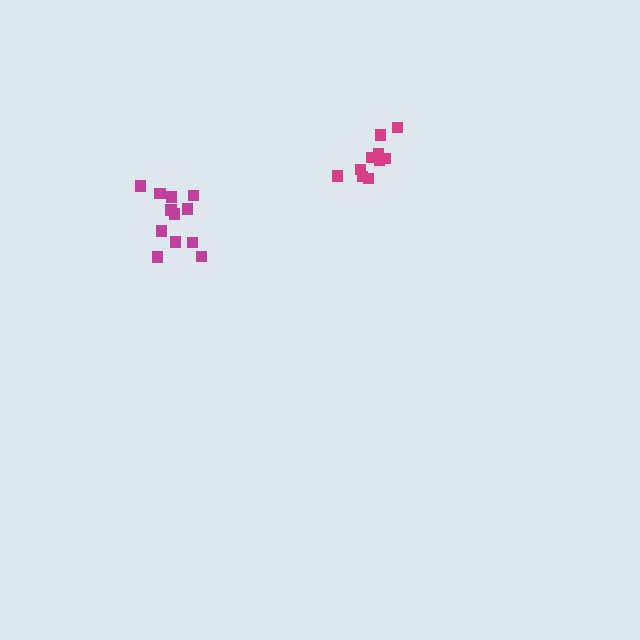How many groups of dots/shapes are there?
There are 2 groups.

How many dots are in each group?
Group 1: 10 dots, Group 2: 12 dots (22 total).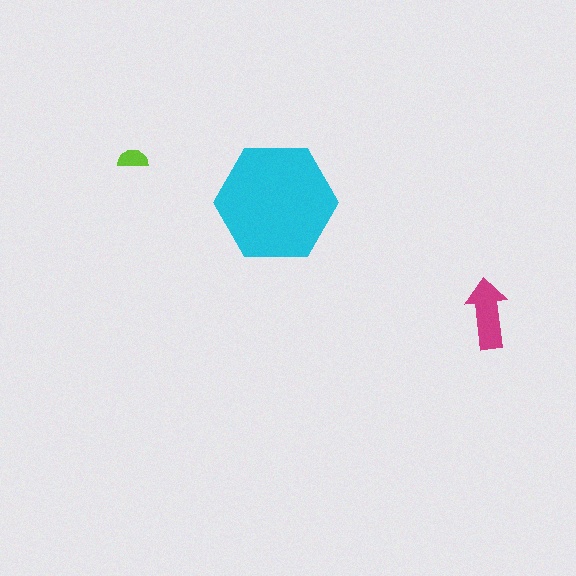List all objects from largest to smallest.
The cyan hexagon, the magenta arrow, the lime semicircle.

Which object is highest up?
The lime semicircle is topmost.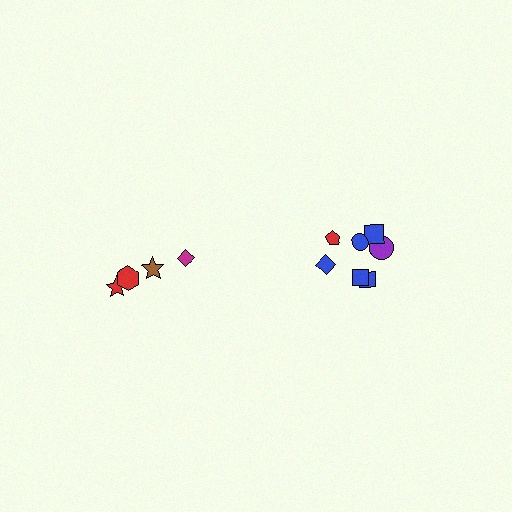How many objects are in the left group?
There are 4 objects.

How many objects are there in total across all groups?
There are 11 objects.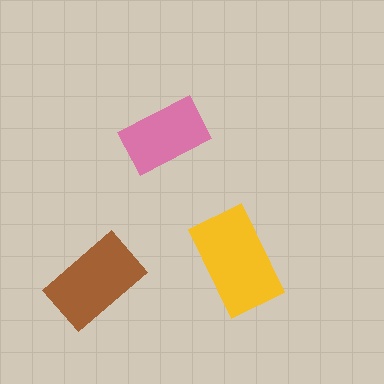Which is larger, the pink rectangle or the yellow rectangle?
The yellow one.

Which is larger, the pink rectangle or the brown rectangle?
The brown one.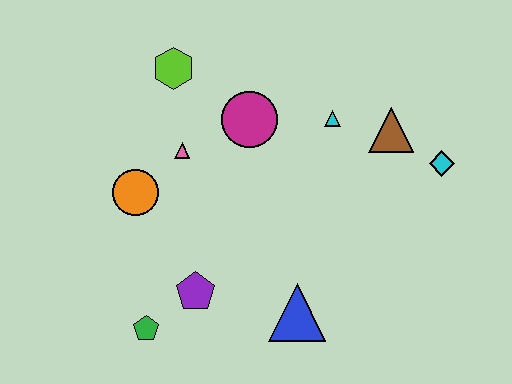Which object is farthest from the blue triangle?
The lime hexagon is farthest from the blue triangle.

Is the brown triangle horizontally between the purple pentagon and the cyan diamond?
Yes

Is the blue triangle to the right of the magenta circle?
Yes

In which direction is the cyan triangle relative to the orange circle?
The cyan triangle is to the right of the orange circle.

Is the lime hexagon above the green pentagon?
Yes